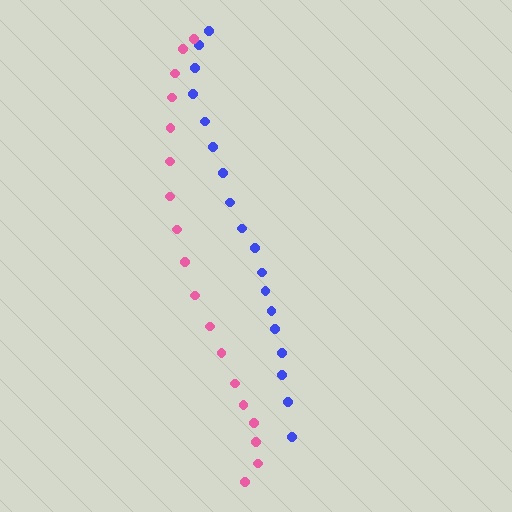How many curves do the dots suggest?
There are 2 distinct paths.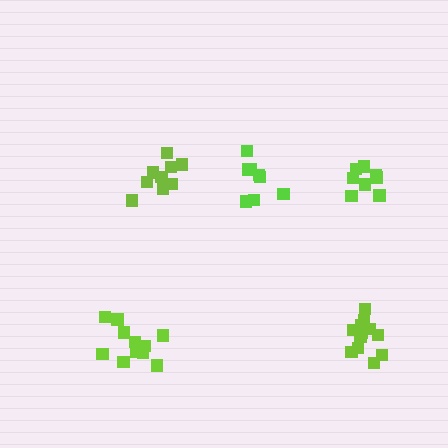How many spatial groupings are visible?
There are 5 spatial groupings.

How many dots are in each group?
Group 1: 10 dots, Group 2: 8 dots, Group 3: 11 dots, Group 4: 8 dots, Group 5: 12 dots (49 total).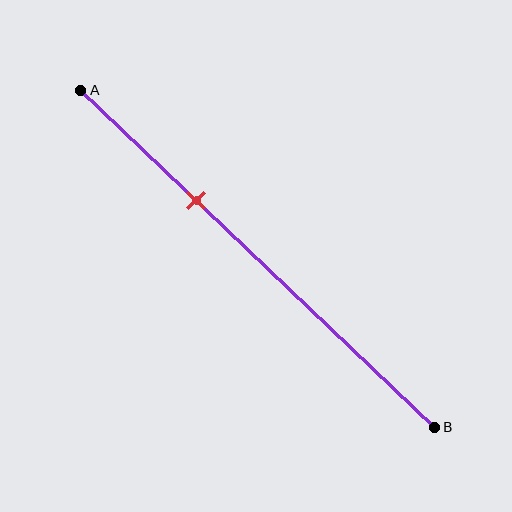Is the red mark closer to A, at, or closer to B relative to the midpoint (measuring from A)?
The red mark is closer to point A than the midpoint of segment AB.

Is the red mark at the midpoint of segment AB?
No, the mark is at about 35% from A, not at the 50% midpoint.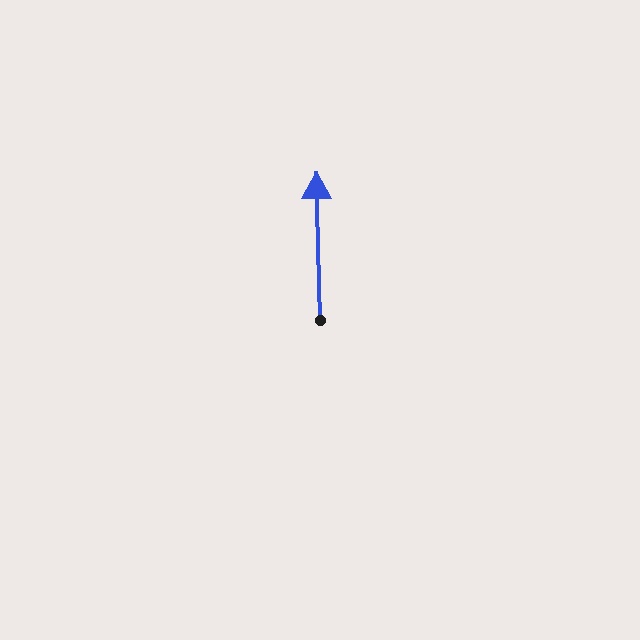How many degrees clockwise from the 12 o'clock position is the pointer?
Approximately 358 degrees.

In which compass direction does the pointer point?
North.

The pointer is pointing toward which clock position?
Roughly 12 o'clock.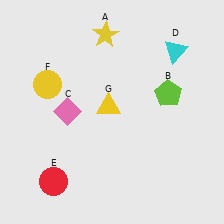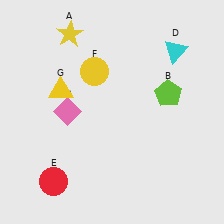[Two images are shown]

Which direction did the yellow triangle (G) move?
The yellow triangle (G) moved left.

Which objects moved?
The objects that moved are: the yellow star (A), the yellow circle (F), the yellow triangle (G).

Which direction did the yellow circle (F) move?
The yellow circle (F) moved right.